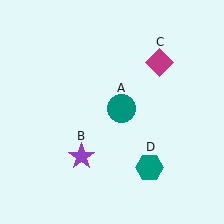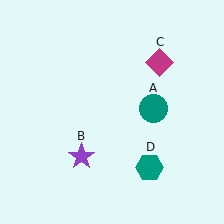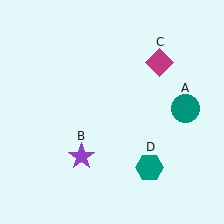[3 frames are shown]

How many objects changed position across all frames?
1 object changed position: teal circle (object A).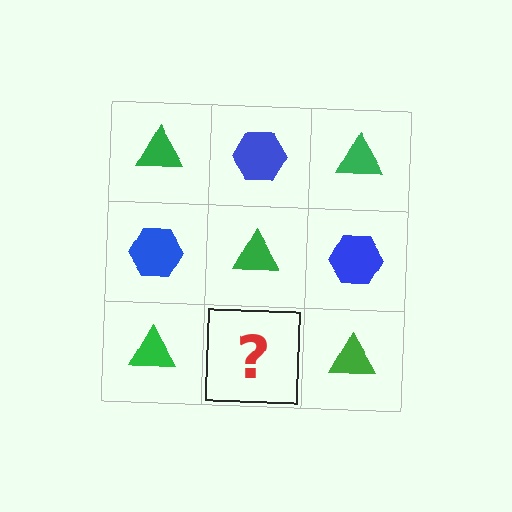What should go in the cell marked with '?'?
The missing cell should contain a blue hexagon.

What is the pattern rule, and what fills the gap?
The rule is that it alternates green triangle and blue hexagon in a checkerboard pattern. The gap should be filled with a blue hexagon.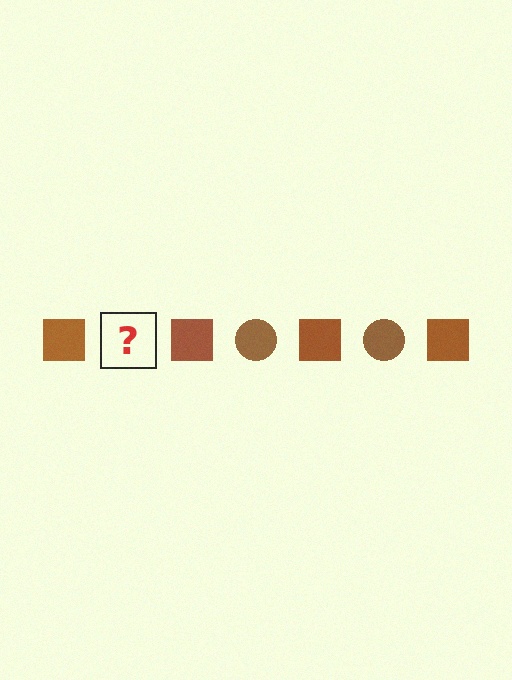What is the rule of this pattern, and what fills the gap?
The rule is that the pattern cycles through square, circle shapes in brown. The gap should be filled with a brown circle.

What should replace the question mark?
The question mark should be replaced with a brown circle.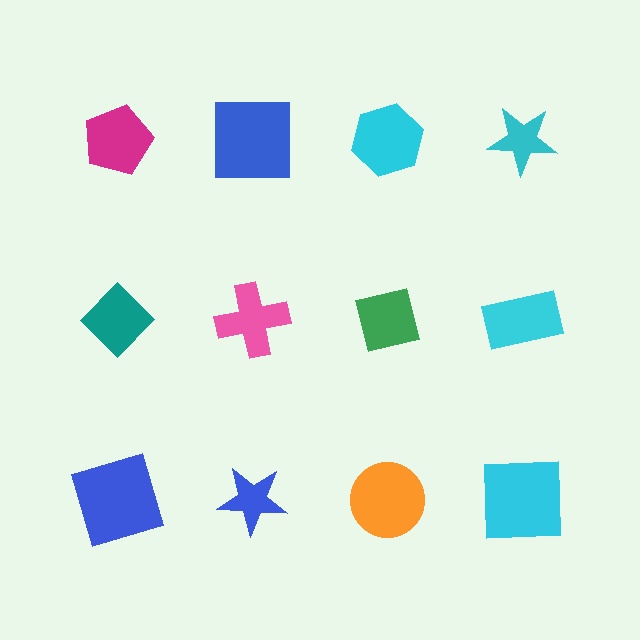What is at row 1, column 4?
A cyan star.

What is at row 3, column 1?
A blue square.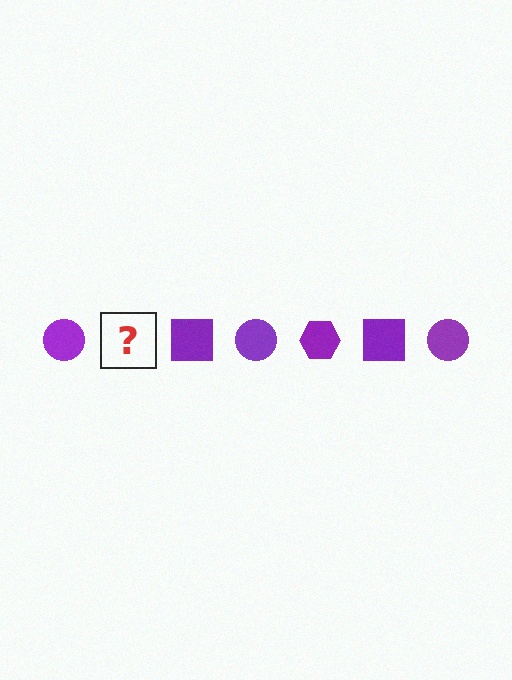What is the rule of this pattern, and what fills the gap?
The rule is that the pattern cycles through circle, hexagon, square shapes in purple. The gap should be filled with a purple hexagon.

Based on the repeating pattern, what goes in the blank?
The blank should be a purple hexagon.